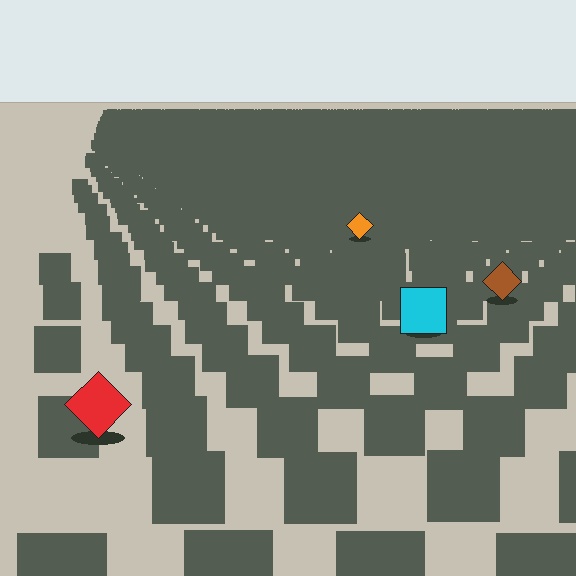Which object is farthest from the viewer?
The orange diamond is farthest from the viewer. It appears smaller and the ground texture around it is denser.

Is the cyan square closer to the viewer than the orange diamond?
Yes. The cyan square is closer — you can tell from the texture gradient: the ground texture is coarser near it.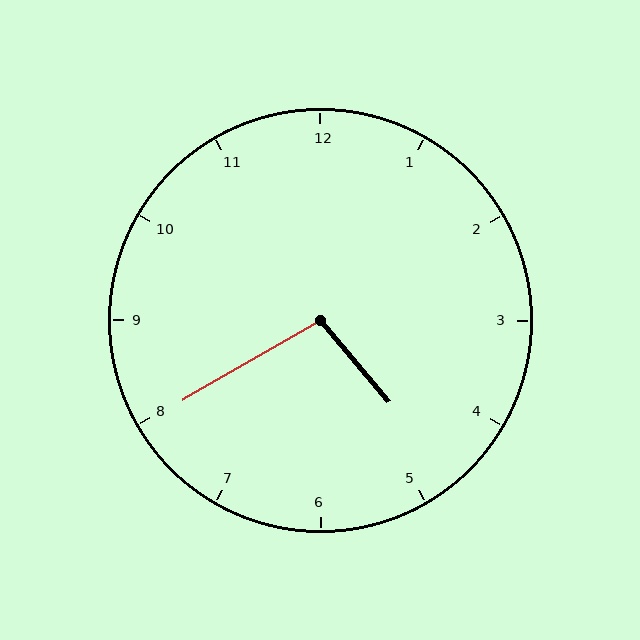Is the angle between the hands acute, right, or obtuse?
It is obtuse.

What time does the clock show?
4:40.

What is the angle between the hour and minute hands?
Approximately 100 degrees.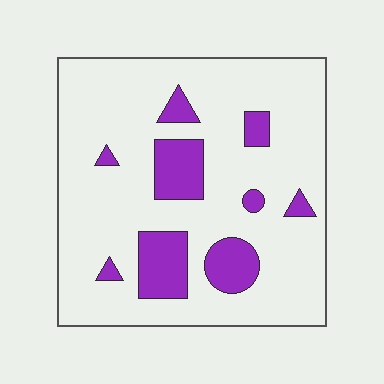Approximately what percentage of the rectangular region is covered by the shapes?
Approximately 15%.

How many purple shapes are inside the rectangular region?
9.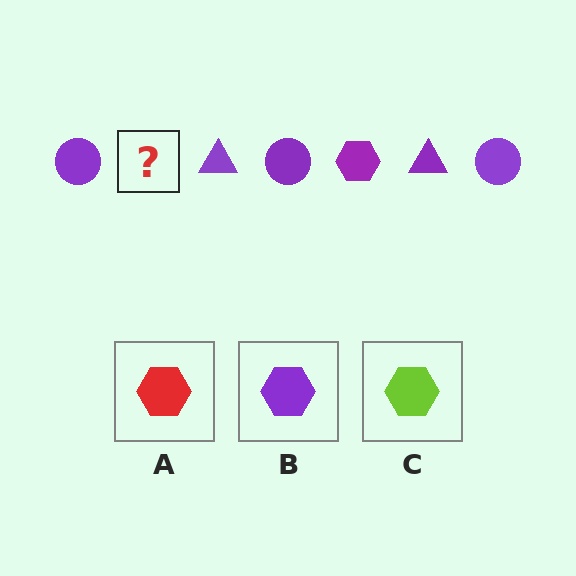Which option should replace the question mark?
Option B.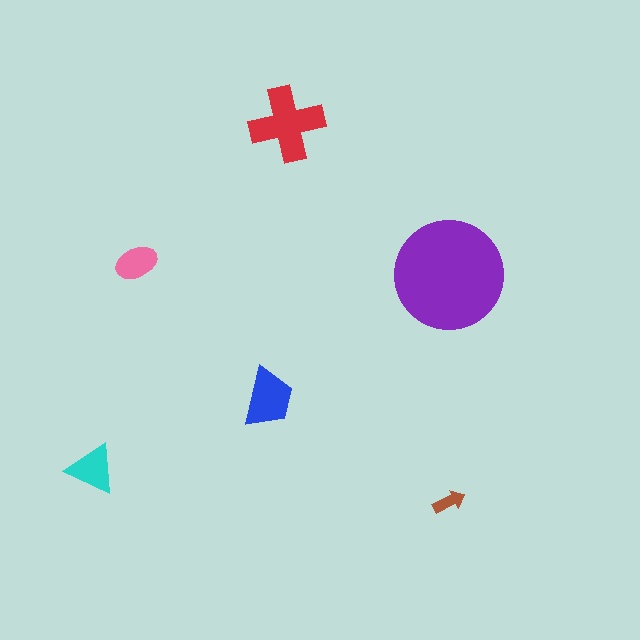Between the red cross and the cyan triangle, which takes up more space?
The red cross.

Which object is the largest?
The purple circle.